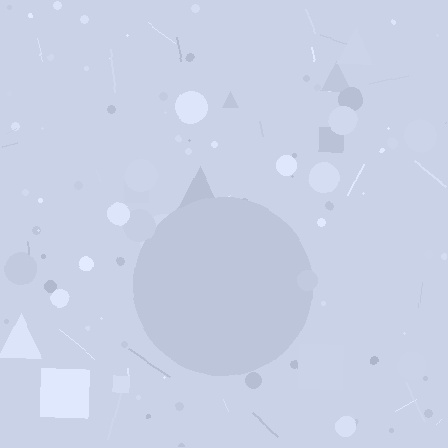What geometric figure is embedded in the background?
A circle is embedded in the background.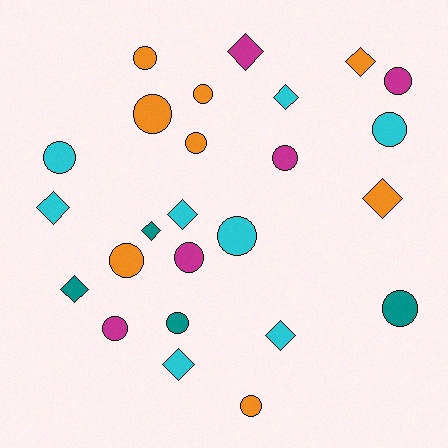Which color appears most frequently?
Cyan, with 8 objects.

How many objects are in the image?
There are 25 objects.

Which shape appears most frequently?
Circle, with 15 objects.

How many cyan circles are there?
There are 3 cyan circles.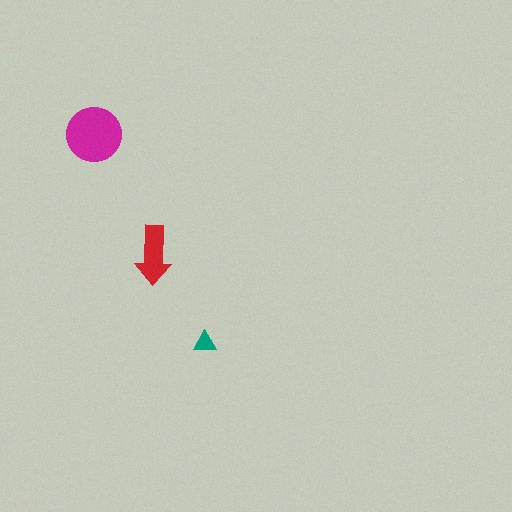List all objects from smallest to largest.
The teal triangle, the red arrow, the magenta circle.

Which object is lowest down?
The teal triangle is bottommost.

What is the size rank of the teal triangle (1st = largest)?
3rd.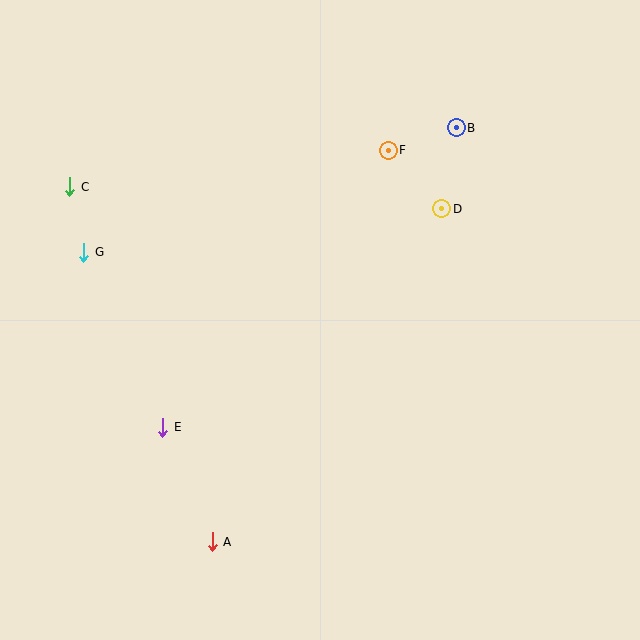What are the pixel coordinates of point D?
Point D is at (442, 209).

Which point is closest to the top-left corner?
Point C is closest to the top-left corner.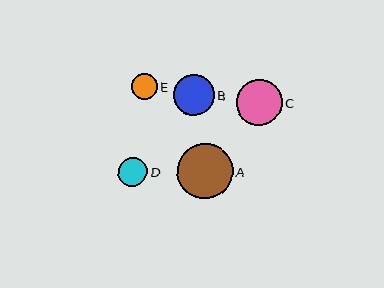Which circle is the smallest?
Circle E is the smallest with a size of approximately 26 pixels.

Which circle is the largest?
Circle A is the largest with a size of approximately 56 pixels.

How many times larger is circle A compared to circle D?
Circle A is approximately 1.9 times the size of circle D.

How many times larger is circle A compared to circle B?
Circle A is approximately 1.4 times the size of circle B.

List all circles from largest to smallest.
From largest to smallest: A, C, B, D, E.